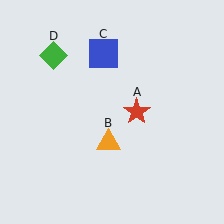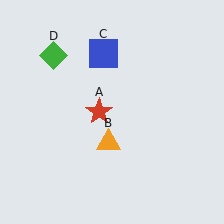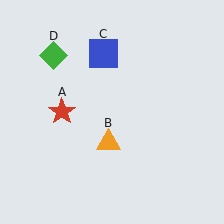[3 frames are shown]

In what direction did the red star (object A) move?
The red star (object A) moved left.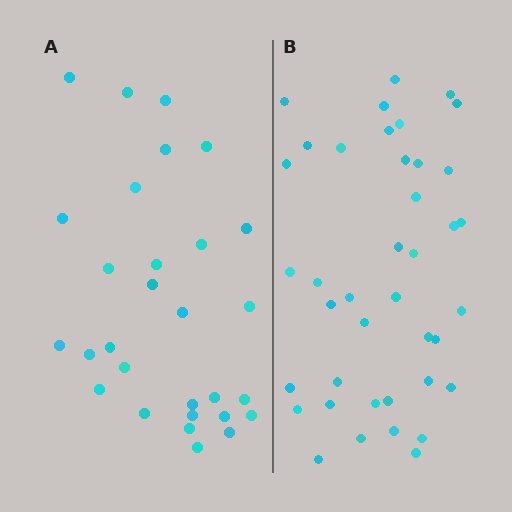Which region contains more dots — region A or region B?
Region B (the right region) has more dots.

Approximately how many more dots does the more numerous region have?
Region B has roughly 12 or so more dots than region A.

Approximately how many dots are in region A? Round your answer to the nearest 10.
About 30 dots. (The exact count is 29, which rounds to 30.)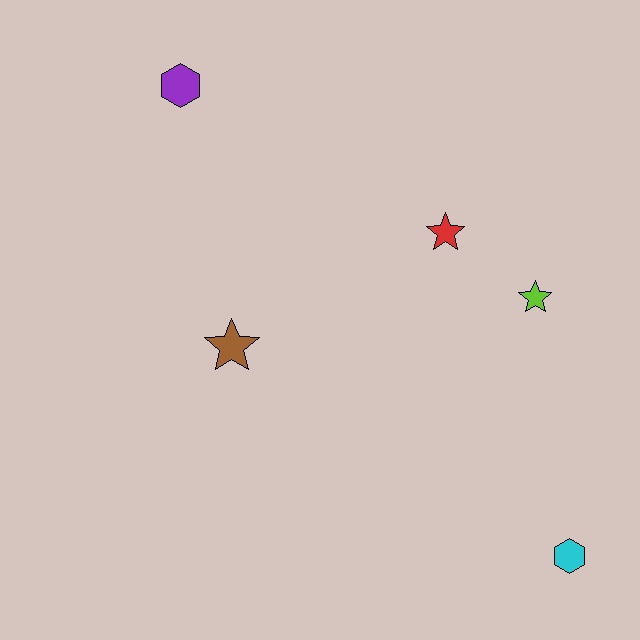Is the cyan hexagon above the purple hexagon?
No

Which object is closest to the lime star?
The red star is closest to the lime star.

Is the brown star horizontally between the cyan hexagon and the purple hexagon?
Yes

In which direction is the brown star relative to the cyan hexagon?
The brown star is to the left of the cyan hexagon.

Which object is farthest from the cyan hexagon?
The purple hexagon is farthest from the cyan hexagon.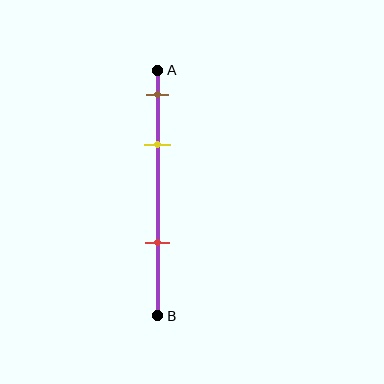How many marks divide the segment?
There are 3 marks dividing the segment.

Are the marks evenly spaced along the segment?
No, the marks are not evenly spaced.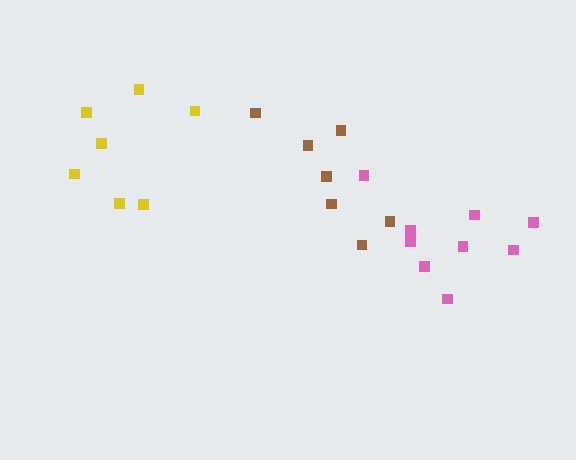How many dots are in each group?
Group 1: 7 dots, Group 2: 7 dots, Group 3: 9 dots (23 total).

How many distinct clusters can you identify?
There are 3 distinct clusters.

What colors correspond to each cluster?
The clusters are colored: yellow, brown, pink.